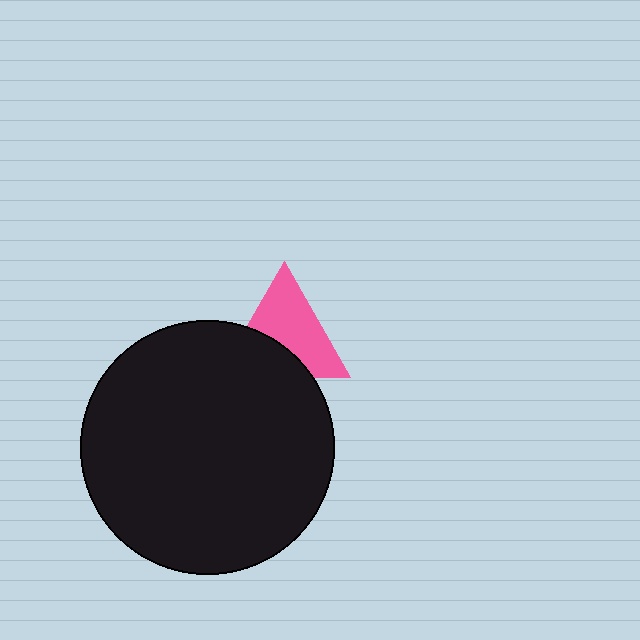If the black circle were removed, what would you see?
You would see the complete pink triangle.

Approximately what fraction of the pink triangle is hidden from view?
Roughly 37% of the pink triangle is hidden behind the black circle.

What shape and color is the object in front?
The object in front is a black circle.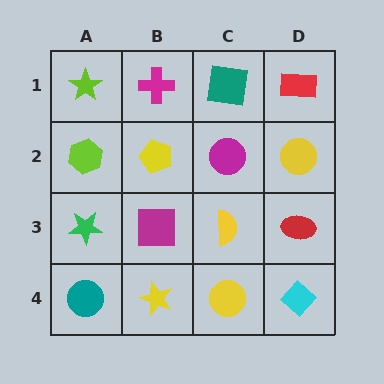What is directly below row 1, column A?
A lime hexagon.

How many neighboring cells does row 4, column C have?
3.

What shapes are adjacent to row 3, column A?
A lime hexagon (row 2, column A), a teal circle (row 4, column A), a magenta square (row 3, column B).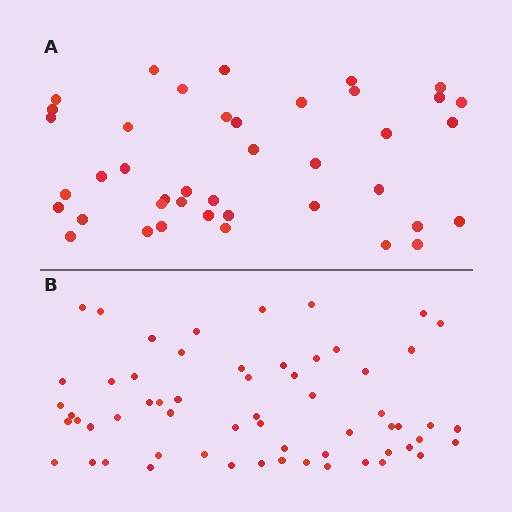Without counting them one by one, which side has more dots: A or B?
Region B (the bottom region) has more dots.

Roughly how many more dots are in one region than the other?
Region B has approximately 20 more dots than region A.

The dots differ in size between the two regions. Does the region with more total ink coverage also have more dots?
No. Region A has more total ink coverage because its dots are larger, but region B actually contains more individual dots. Total area can be misleading — the number of items is what matters here.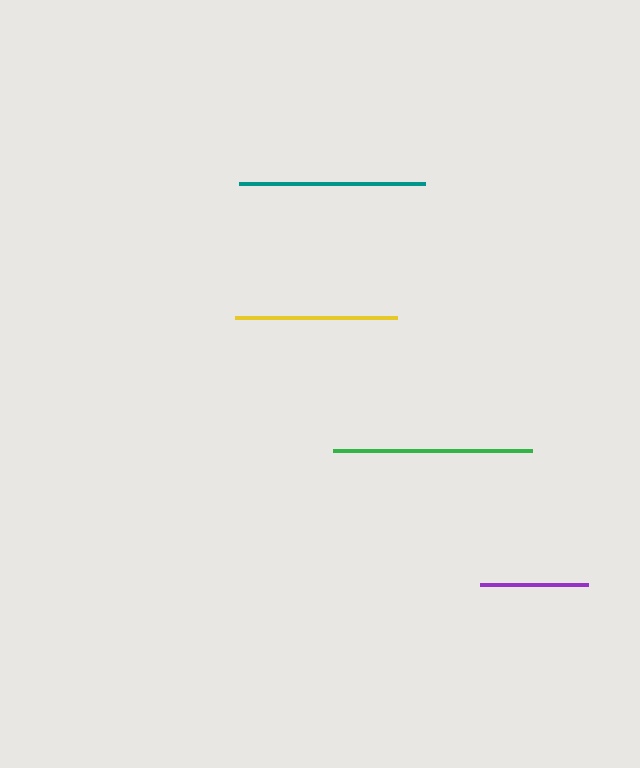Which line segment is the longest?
The green line is the longest at approximately 199 pixels.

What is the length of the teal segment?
The teal segment is approximately 186 pixels long.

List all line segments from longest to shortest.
From longest to shortest: green, teal, yellow, purple.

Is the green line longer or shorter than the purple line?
The green line is longer than the purple line.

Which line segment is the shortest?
The purple line is the shortest at approximately 109 pixels.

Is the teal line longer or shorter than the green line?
The green line is longer than the teal line.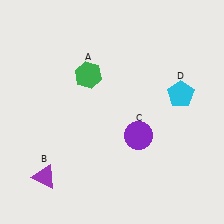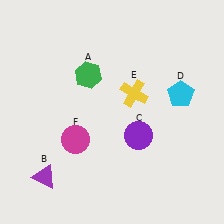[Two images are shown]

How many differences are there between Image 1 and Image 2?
There are 2 differences between the two images.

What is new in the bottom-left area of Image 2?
A magenta circle (F) was added in the bottom-left area of Image 2.